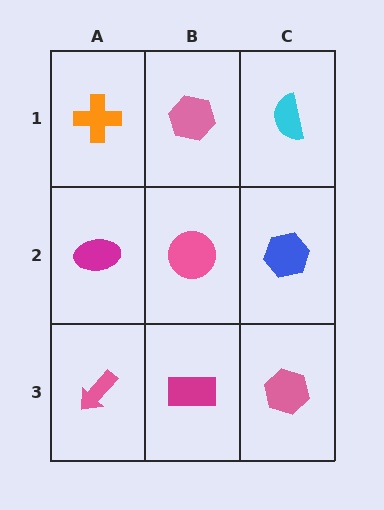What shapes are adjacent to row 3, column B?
A pink circle (row 2, column B), a pink arrow (row 3, column A), a pink hexagon (row 3, column C).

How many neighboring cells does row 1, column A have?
2.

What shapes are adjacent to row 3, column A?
A magenta ellipse (row 2, column A), a magenta rectangle (row 3, column B).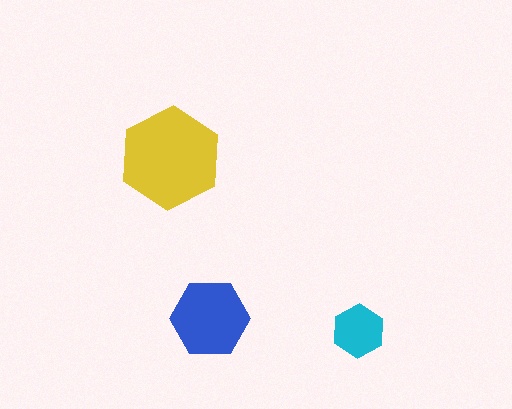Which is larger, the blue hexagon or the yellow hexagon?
The yellow one.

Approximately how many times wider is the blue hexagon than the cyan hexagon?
About 1.5 times wider.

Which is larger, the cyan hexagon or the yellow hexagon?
The yellow one.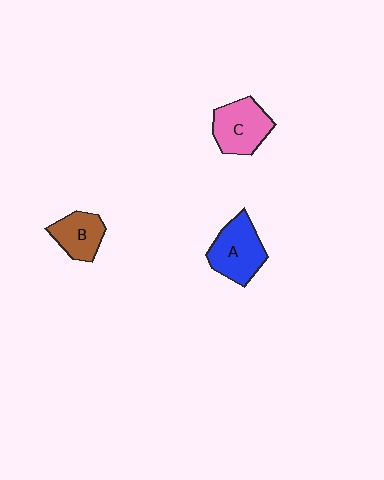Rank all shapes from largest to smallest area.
From largest to smallest: A (blue), C (pink), B (brown).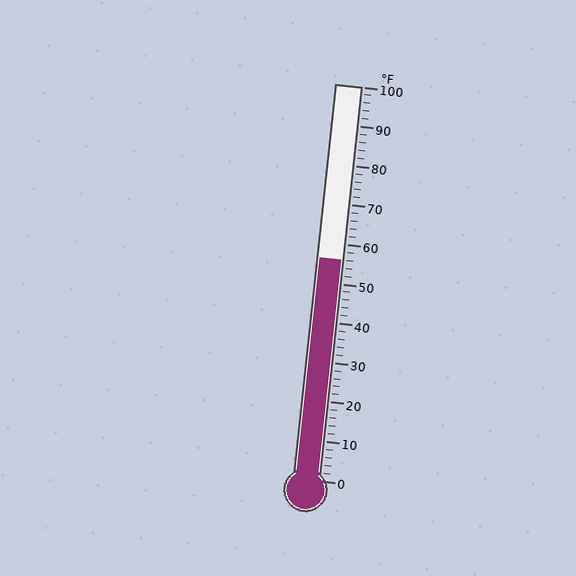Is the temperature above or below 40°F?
The temperature is above 40°F.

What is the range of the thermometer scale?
The thermometer scale ranges from 0°F to 100°F.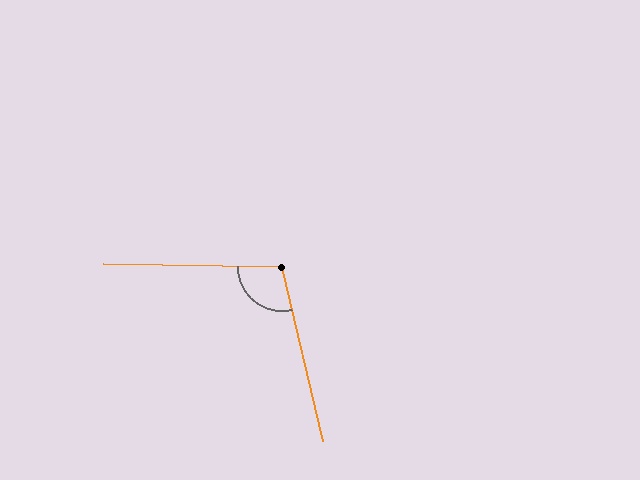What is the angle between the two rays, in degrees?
Approximately 104 degrees.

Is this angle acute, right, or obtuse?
It is obtuse.